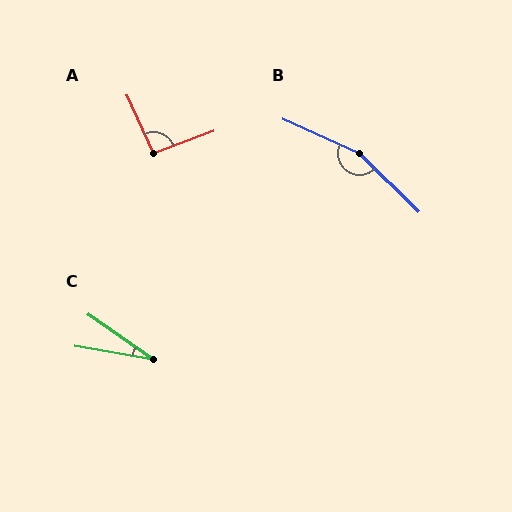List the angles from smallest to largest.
C (25°), A (94°), B (160°).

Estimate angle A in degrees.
Approximately 94 degrees.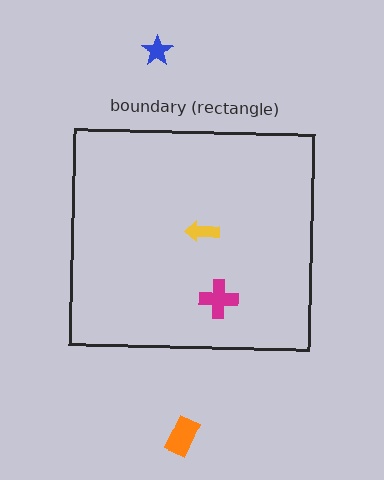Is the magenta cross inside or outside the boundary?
Inside.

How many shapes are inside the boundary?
2 inside, 2 outside.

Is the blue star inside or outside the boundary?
Outside.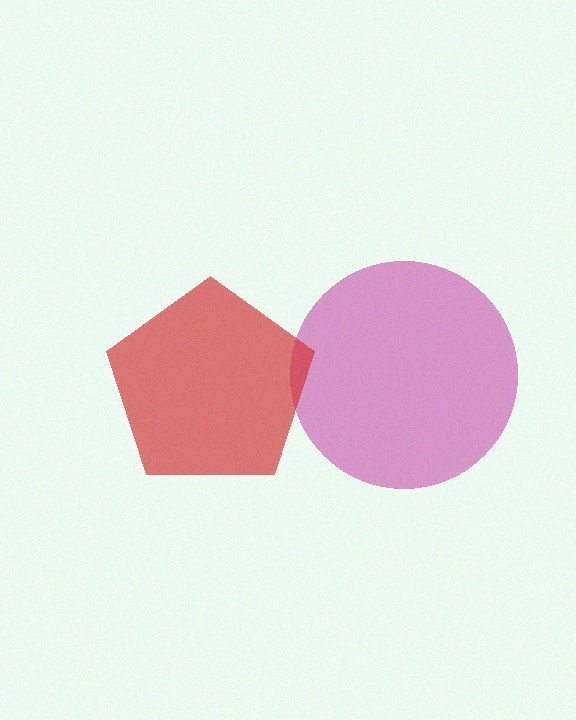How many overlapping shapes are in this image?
There are 2 overlapping shapes in the image.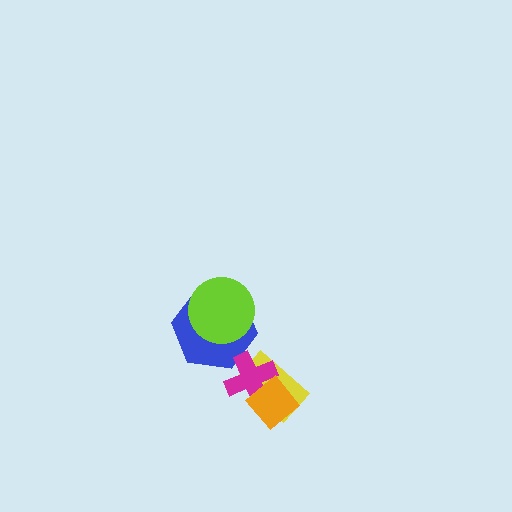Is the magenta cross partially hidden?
Yes, it is partially covered by another shape.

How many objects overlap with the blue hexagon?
2 objects overlap with the blue hexagon.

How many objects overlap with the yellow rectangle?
2 objects overlap with the yellow rectangle.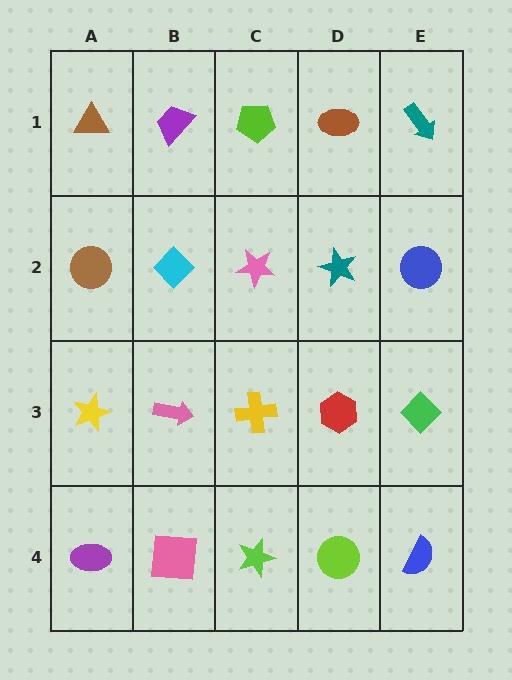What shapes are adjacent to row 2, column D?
A brown ellipse (row 1, column D), a red hexagon (row 3, column D), a pink star (row 2, column C), a blue circle (row 2, column E).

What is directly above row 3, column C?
A pink star.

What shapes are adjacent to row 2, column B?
A purple trapezoid (row 1, column B), a pink arrow (row 3, column B), a brown circle (row 2, column A), a pink star (row 2, column C).